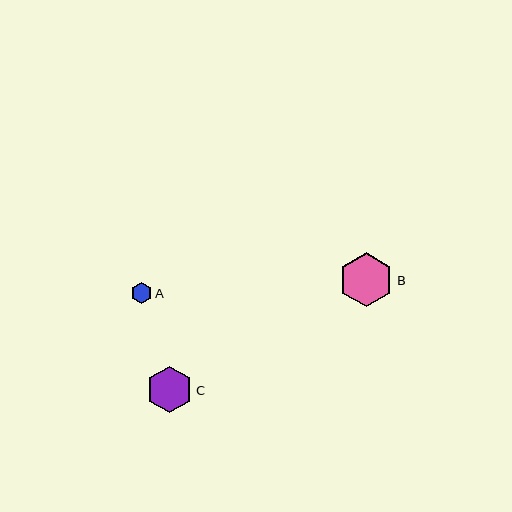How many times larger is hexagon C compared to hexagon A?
Hexagon C is approximately 2.2 times the size of hexagon A.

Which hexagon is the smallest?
Hexagon A is the smallest with a size of approximately 21 pixels.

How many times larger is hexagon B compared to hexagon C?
Hexagon B is approximately 1.2 times the size of hexagon C.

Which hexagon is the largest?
Hexagon B is the largest with a size of approximately 54 pixels.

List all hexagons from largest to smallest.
From largest to smallest: B, C, A.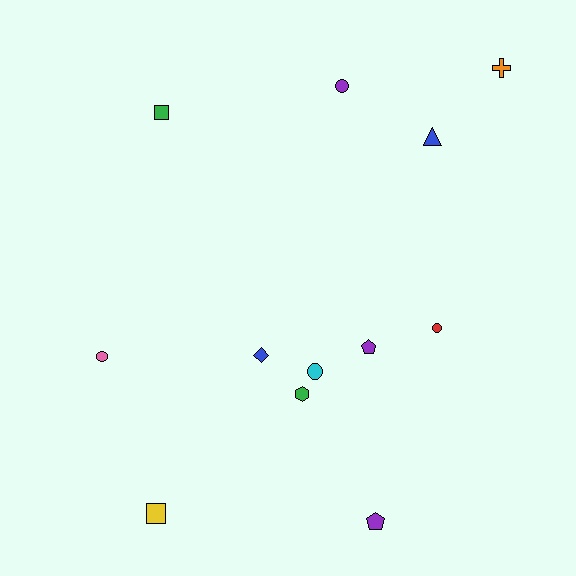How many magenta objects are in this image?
There are no magenta objects.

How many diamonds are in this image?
There is 1 diamond.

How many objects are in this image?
There are 12 objects.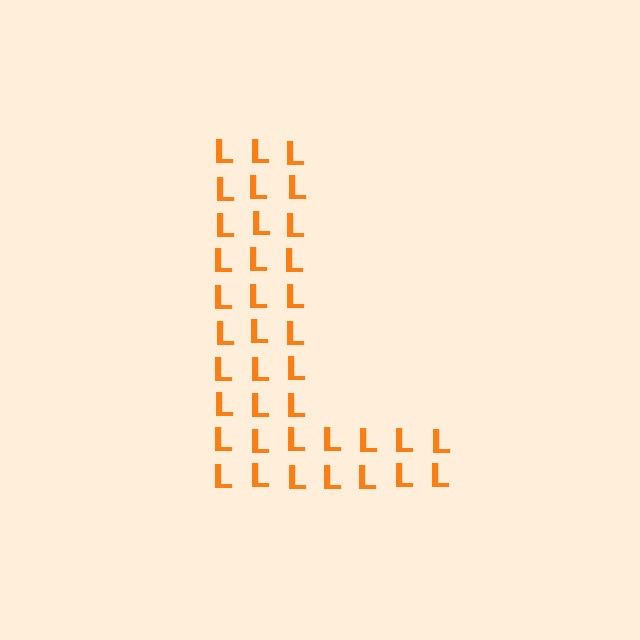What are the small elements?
The small elements are letter L's.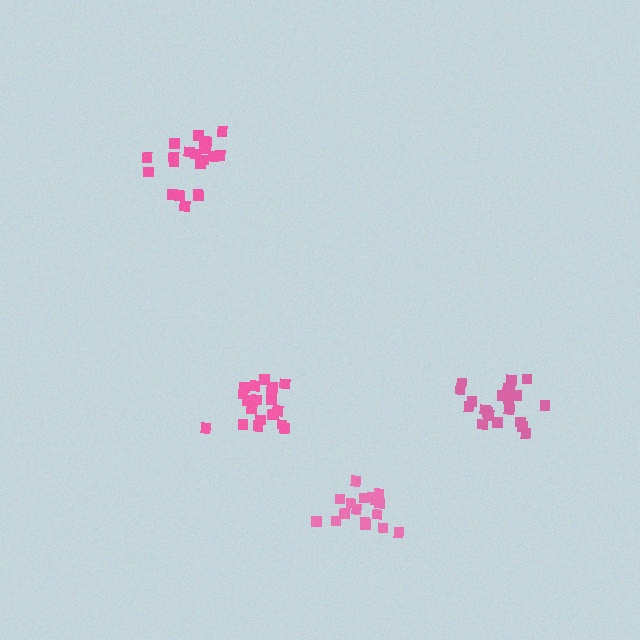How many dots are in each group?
Group 1: 20 dots, Group 2: 21 dots, Group 3: 17 dots, Group 4: 21 dots (79 total).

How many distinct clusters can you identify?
There are 4 distinct clusters.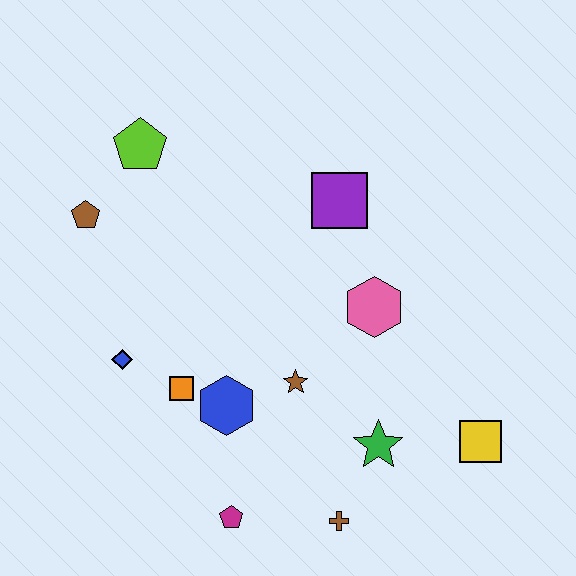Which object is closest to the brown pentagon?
The lime pentagon is closest to the brown pentagon.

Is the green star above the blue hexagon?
No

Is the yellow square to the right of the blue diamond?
Yes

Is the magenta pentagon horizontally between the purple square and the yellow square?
No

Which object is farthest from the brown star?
The lime pentagon is farthest from the brown star.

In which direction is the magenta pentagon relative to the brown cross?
The magenta pentagon is to the left of the brown cross.